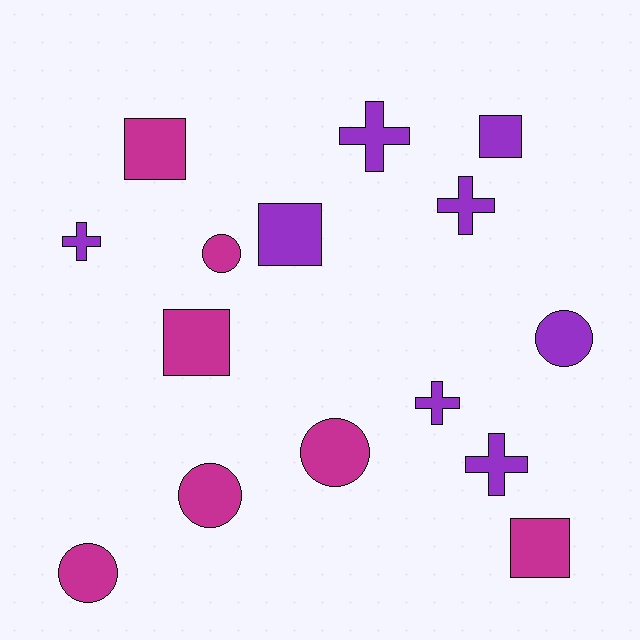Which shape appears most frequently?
Cross, with 5 objects.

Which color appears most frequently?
Purple, with 8 objects.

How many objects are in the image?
There are 15 objects.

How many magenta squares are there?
There are 3 magenta squares.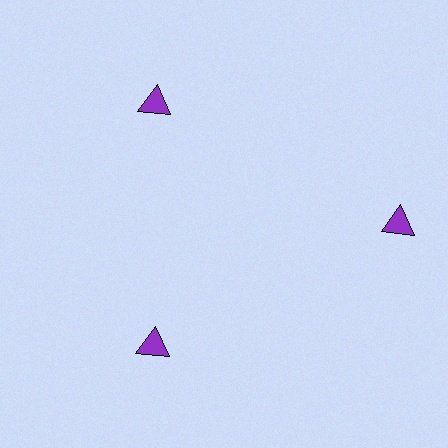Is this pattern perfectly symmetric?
No. The 3 purple triangles are arranged in a ring, but one element near the 3 o'clock position is pushed outward from the center, breaking the 3-fold rotational symmetry.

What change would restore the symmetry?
The symmetry would be restored by moving it inward, back onto the ring so that all 3 triangles sit at equal angles and equal distance from the center.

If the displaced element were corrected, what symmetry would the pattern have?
It would have 3-fold rotational symmetry — the pattern would map onto itself every 120 degrees.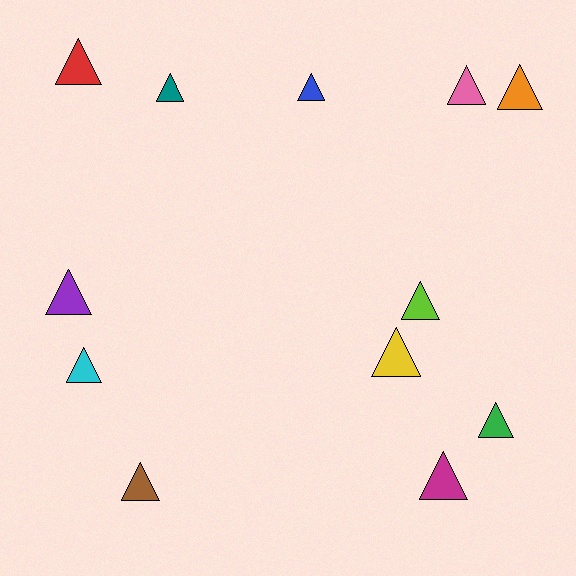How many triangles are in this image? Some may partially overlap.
There are 12 triangles.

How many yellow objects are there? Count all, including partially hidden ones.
There is 1 yellow object.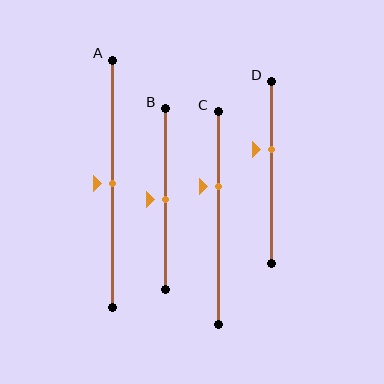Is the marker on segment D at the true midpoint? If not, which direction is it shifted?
No, the marker on segment D is shifted upward by about 13% of the segment length.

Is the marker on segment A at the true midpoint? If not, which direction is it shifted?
Yes, the marker on segment A is at the true midpoint.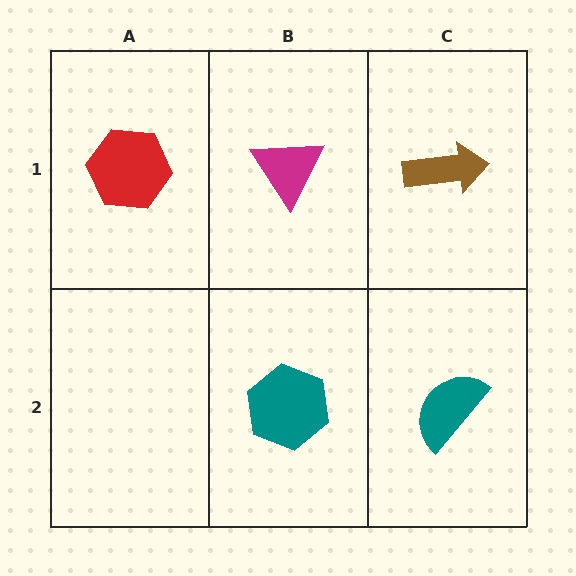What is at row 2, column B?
A teal hexagon.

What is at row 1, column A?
A red hexagon.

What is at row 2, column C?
A teal semicircle.